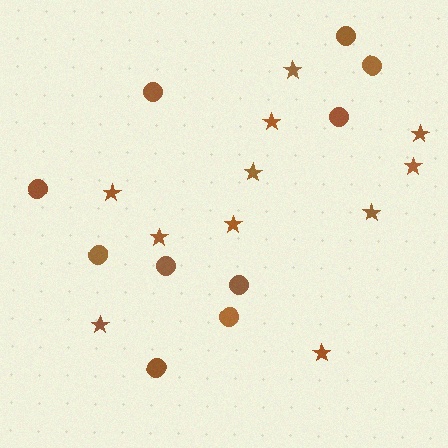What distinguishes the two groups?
There are 2 groups: one group of stars (11) and one group of circles (10).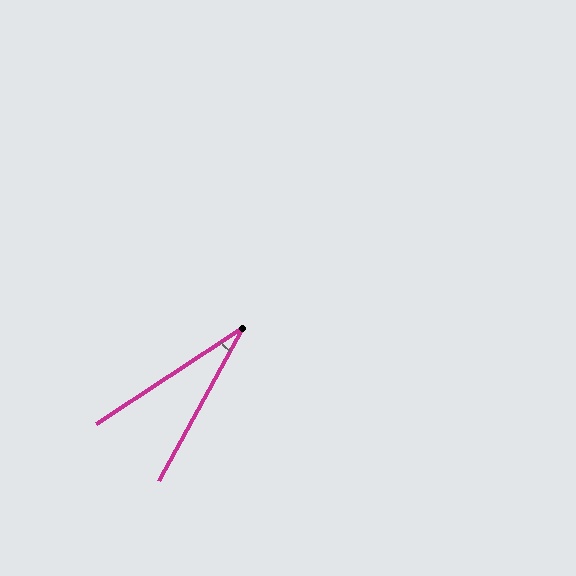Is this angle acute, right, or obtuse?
It is acute.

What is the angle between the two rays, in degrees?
Approximately 28 degrees.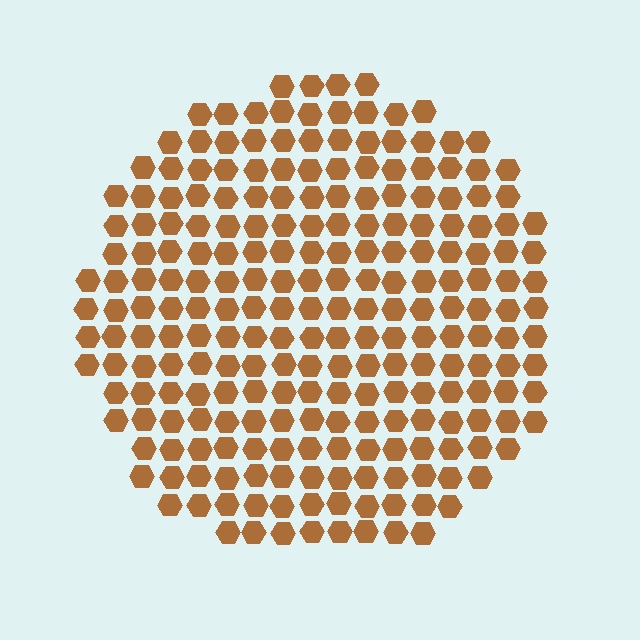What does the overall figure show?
The overall figure shows a circle.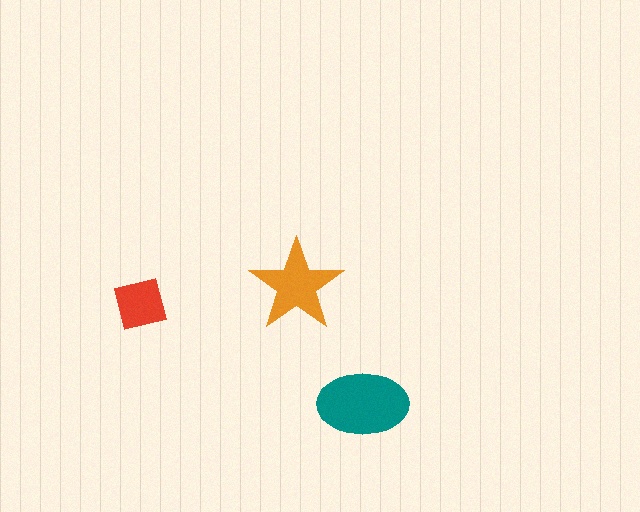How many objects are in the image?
There are 3 objects in the image.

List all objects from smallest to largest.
The red square, the orange star, the teal ellipse.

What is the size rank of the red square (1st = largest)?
3rd.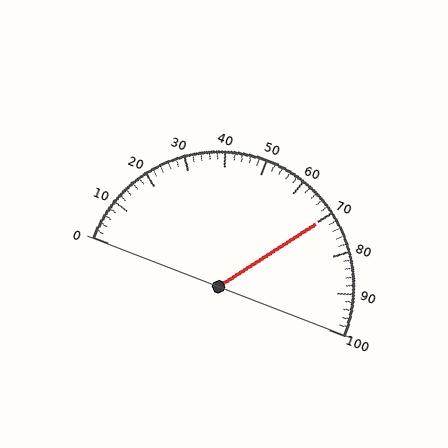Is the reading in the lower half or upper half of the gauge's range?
The reading is in the upper half of the range (0 to 100).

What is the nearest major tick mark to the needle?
The nearest major tick mark is 70.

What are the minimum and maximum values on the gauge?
The gauge ranges from 0 to 100.